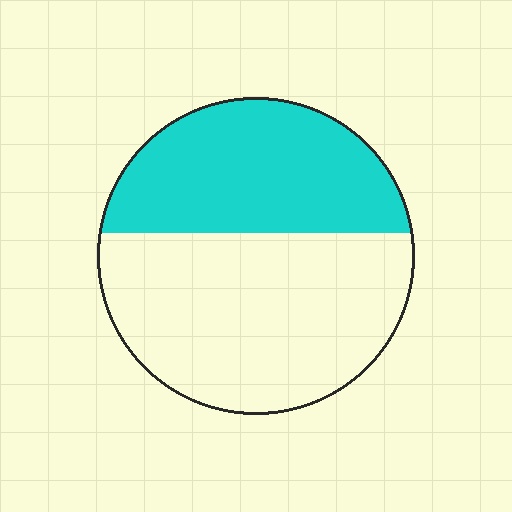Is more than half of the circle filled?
No.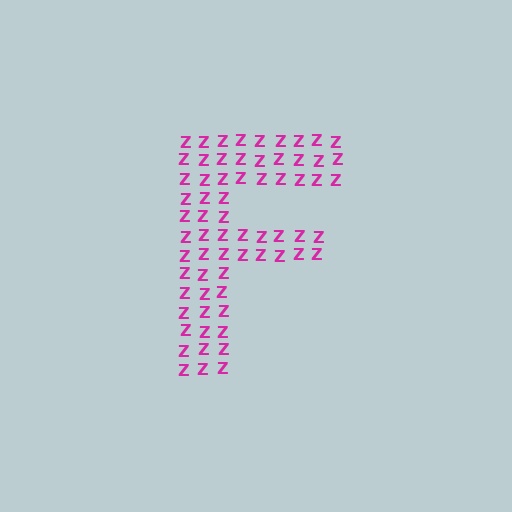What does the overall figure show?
The overall figure shows the letter F.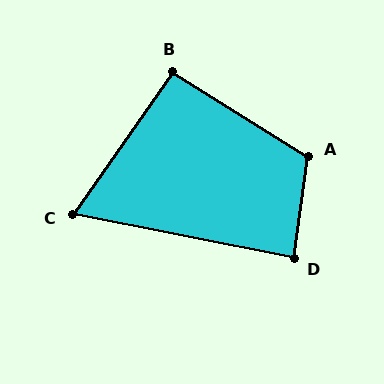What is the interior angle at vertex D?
Approximately 87 degrees (approximately right).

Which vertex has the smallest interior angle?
C, at approximately 66 degrees.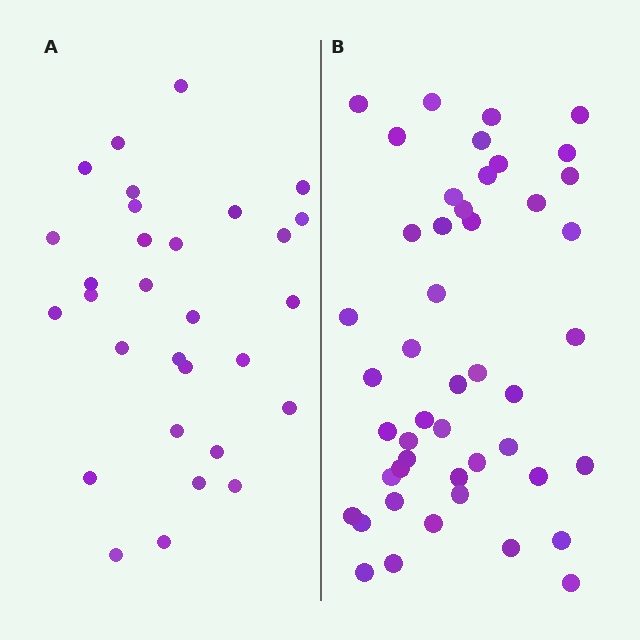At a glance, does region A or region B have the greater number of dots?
Region B (the right region) has more dots.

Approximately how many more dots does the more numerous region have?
Region B has approximately 15 more dots than region A.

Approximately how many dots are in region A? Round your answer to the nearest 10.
About 30 dots.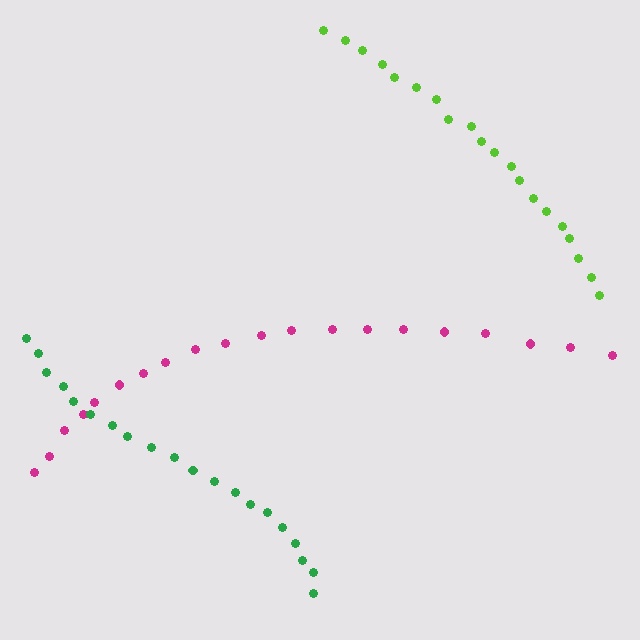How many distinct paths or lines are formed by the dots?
There are 3 distinct paths.